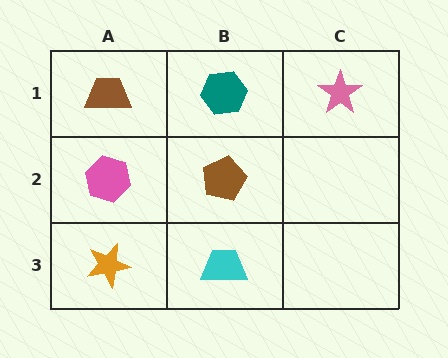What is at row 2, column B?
A brown pentagon.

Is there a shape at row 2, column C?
No, that cell is empty.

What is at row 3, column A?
An orange star.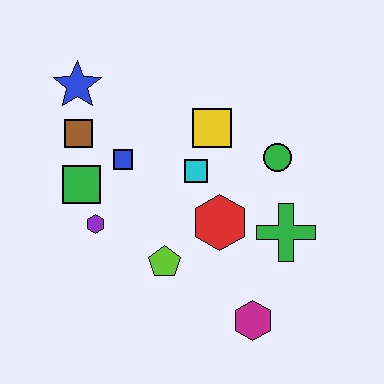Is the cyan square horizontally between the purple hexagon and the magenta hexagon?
Yes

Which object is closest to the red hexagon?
The cyan square is closest to the red hexagon.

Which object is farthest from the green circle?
The blue star is farthest from the green circle.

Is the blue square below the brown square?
Yes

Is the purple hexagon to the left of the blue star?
No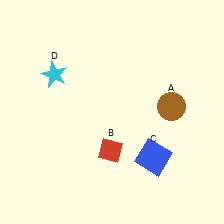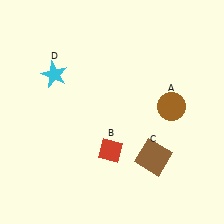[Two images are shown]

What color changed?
The square (C) changed from blue in Image 1 to brown in Image 2.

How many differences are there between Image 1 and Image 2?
There is 1 difference between the two images.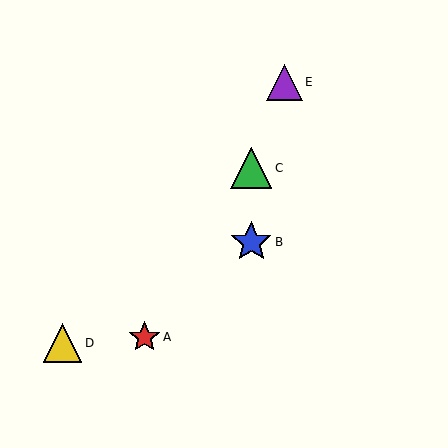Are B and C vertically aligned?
Yes, both are at x≈251.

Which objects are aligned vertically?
Objects B, C are aligned vertically.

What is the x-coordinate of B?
Object B is at x≈251.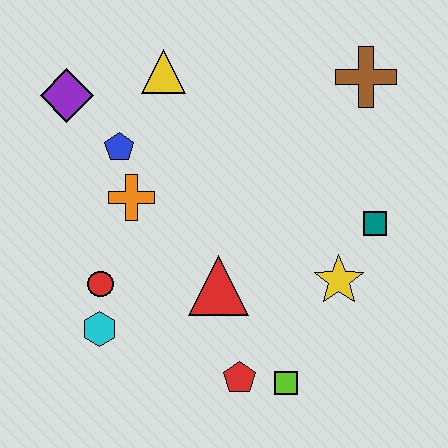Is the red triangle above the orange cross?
No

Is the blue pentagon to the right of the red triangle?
No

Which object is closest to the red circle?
The cyan hexagon is closest to the red circle.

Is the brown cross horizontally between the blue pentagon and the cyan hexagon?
No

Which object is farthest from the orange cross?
The brown cross is farthest from the orange cross.